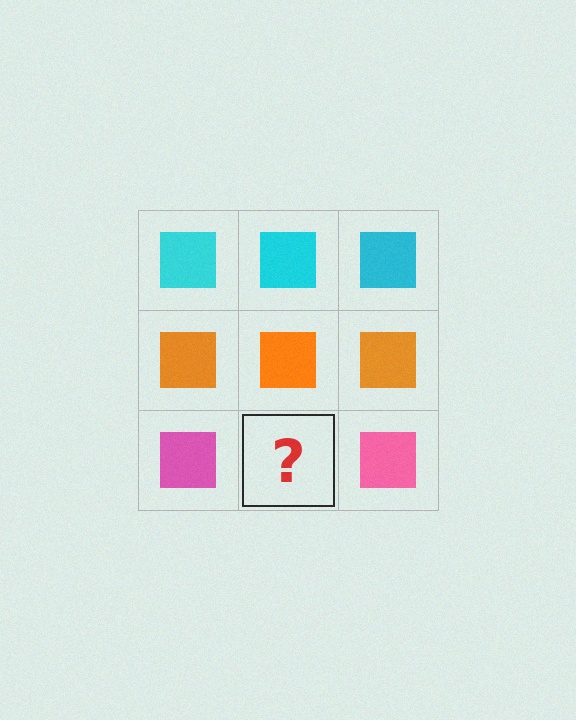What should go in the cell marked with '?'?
The missing cell should contain a pink square.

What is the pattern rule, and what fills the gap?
The rule is that each row has a consistent color. The gap should be filled with a pink square.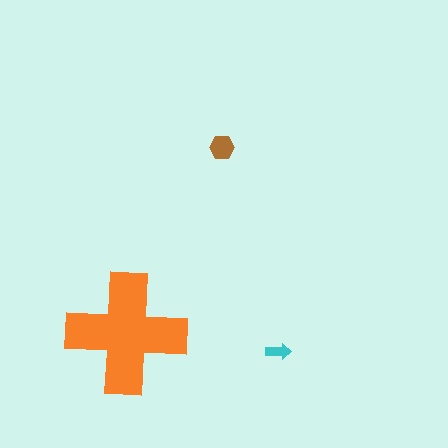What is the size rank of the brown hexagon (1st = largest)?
2nd.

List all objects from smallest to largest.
The cyan arrow, the brown hexagon, the orange cross.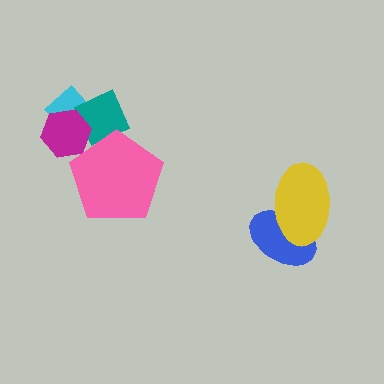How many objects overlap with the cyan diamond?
2 objects overlap with the cyan diamond.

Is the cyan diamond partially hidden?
Yes, it is partially covered by another shape.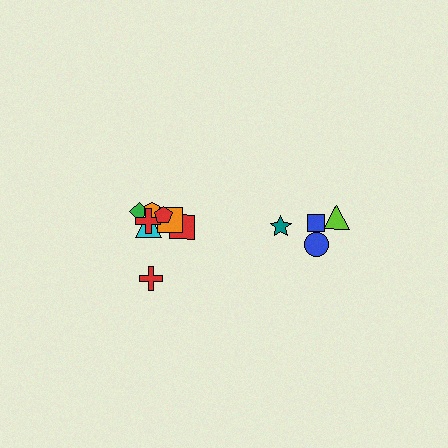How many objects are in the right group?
There are 4 objects.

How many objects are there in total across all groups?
There are 12 objects.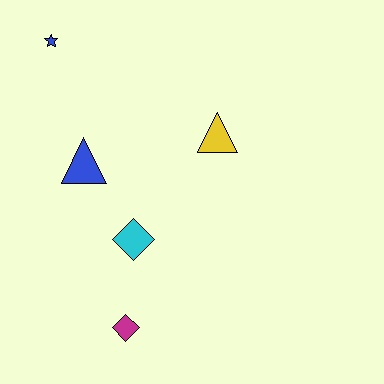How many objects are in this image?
There are 5 objects.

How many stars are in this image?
There is 1 star.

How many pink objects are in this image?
There are no pink objects.